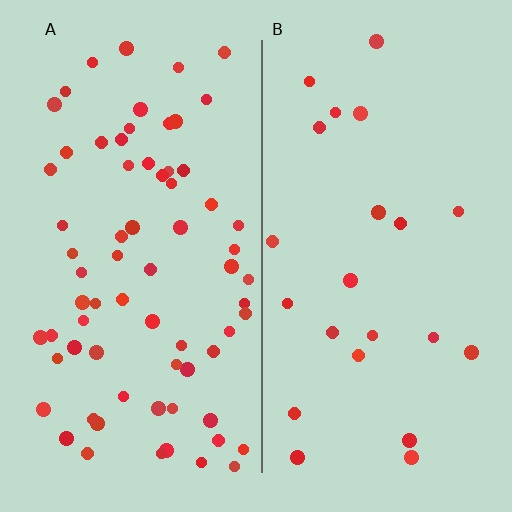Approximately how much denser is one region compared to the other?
Approximately 3.1× — region A over region B.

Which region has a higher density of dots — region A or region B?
A (the left).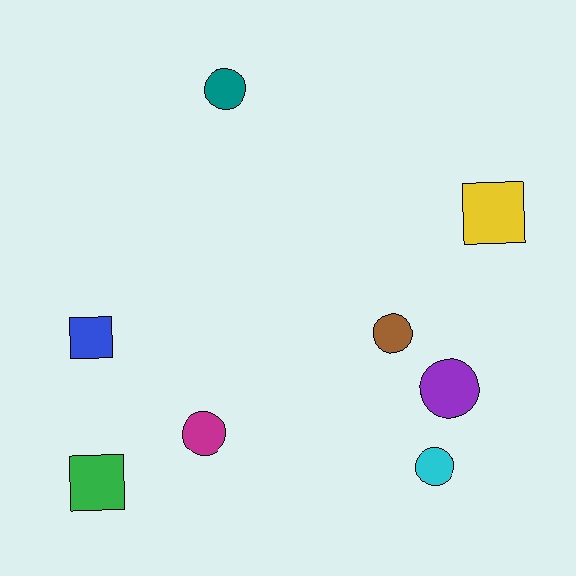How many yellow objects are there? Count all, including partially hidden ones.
There is 1 yellow object.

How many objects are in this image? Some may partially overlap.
There are 8 objects.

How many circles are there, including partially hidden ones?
There are 5 circles.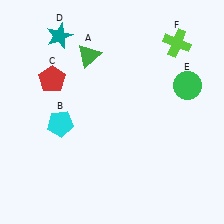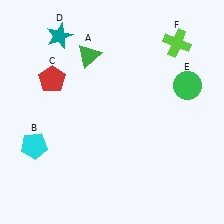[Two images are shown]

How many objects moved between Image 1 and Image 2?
1 object moved between the two images.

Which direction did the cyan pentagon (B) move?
The cyan pentagon (B) moved left.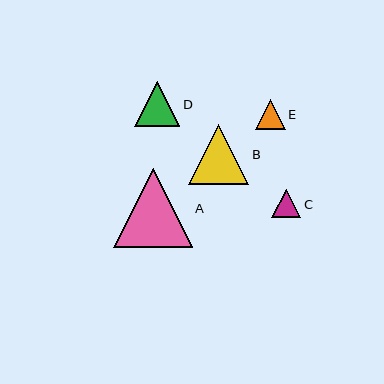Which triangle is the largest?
Triangle A is the largest with a size of approximately 79 pixels.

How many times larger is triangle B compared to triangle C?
Triangle B is approximately 2.1 times the size of triangle C.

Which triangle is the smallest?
Triangle C is the smallest with a size of approximately 29 pixels.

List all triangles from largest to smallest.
From largest to smallest: A, B, D, E, C.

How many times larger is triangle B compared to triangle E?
Triangle B is approximately 2.0 times the size of triangle E.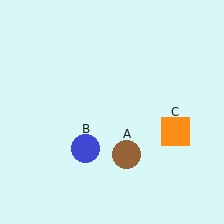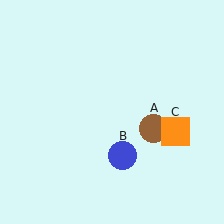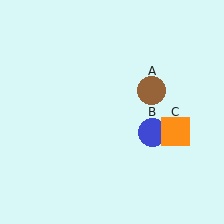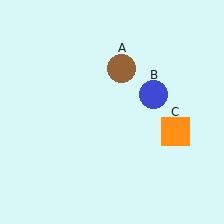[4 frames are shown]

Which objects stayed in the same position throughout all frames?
Orange square (object C) remained stationary.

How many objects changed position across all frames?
2 objects changed position: brown circle (object A), blue circle (object B).